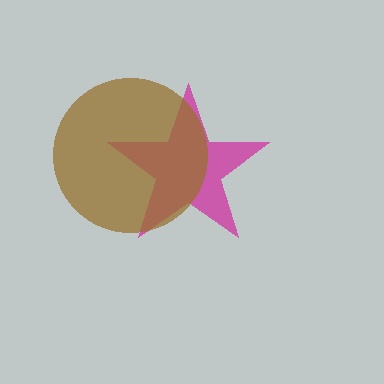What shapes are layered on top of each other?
The layered shapes are: a magenta star, a brown circle.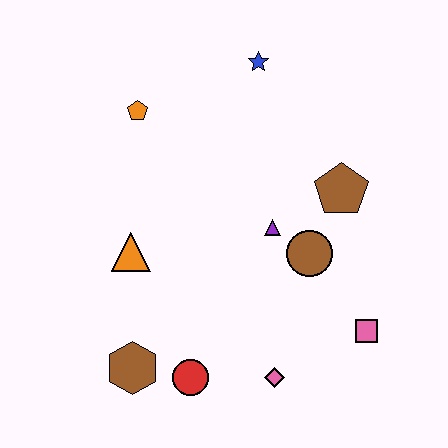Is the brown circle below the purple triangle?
Yes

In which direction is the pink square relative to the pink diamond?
The pink square is to the right of the pink diamond.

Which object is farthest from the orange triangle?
The pink square is farthest from the orange triangle.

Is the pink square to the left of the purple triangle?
No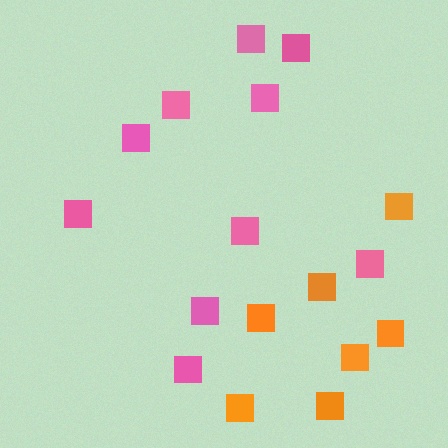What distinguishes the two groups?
There are 2 groups: one group of orange squares (7) and one group of pink squares (10).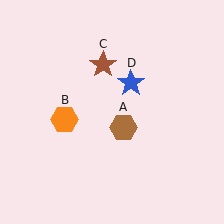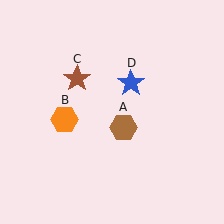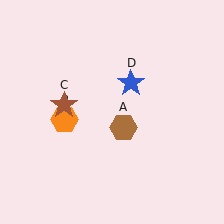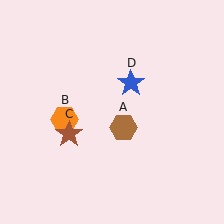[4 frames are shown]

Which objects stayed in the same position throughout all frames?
Brown hexagon (object A) and orange hexagon (object B) and blue star (object D) remained stationary.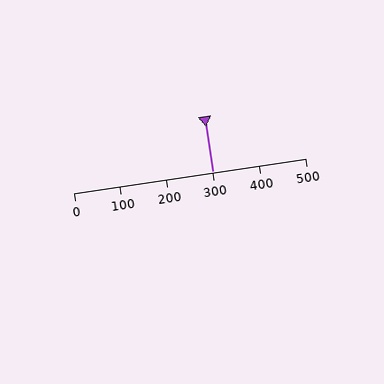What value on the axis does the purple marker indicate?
The marker indicates approximately 300.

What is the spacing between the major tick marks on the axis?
The major ticks are spaced 100 apart.